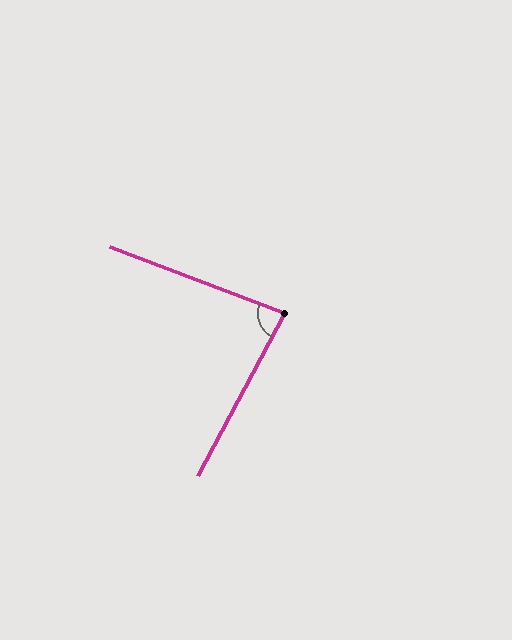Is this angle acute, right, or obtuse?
It is acute.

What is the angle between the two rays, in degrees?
Approximately 82 degrees.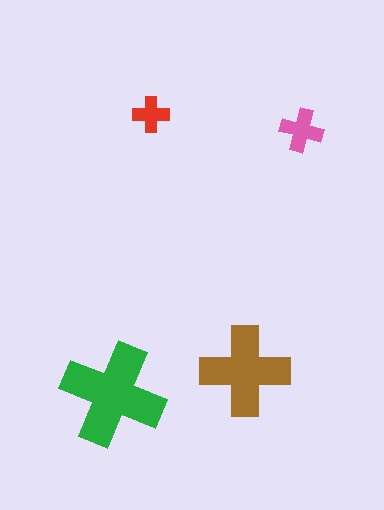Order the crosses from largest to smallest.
the green one, the brown one, the pink one, the red one.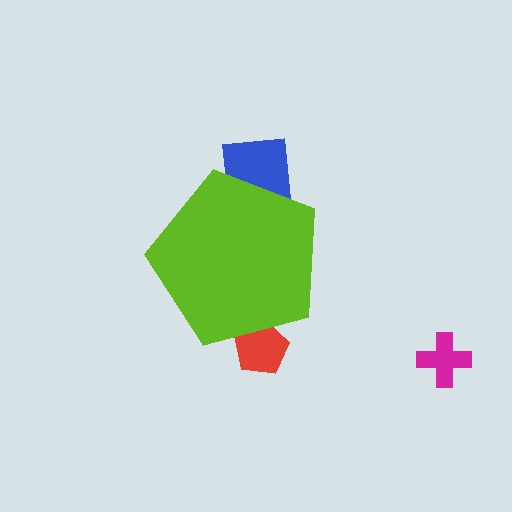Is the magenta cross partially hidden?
No, the magenta cross is fully visible.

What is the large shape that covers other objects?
A lime pentagon.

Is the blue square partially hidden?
Yes, the blue square is partially hidden behind the lime pentagon.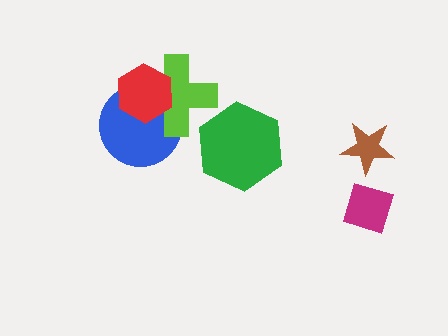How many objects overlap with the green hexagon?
0 objects overlap with the green hexagon.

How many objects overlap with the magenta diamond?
0 objects overlap with the magenta diamond.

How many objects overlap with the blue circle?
2 objects overlap with the blue circle.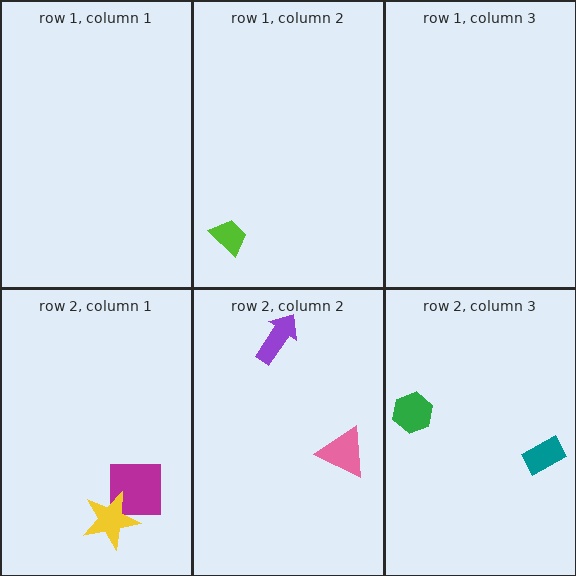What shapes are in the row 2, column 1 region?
The magenta square, the yellow star.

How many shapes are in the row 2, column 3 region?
2.